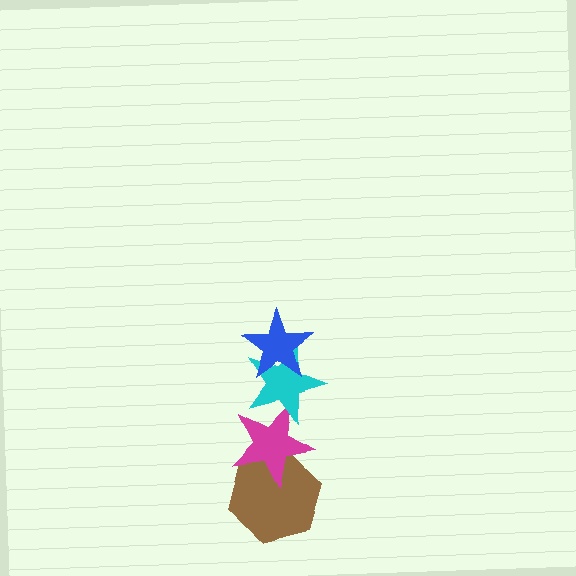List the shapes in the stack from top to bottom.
From top to bottom: the blue star, the cyan star, the magenta star, the brown hexagon.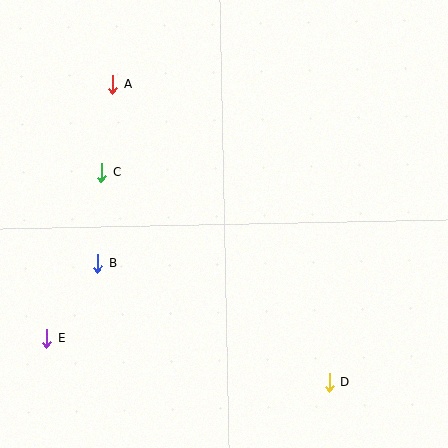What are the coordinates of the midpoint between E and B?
The midpoint between E and B is at (72, 301).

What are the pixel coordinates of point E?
Point E is at (47, 339).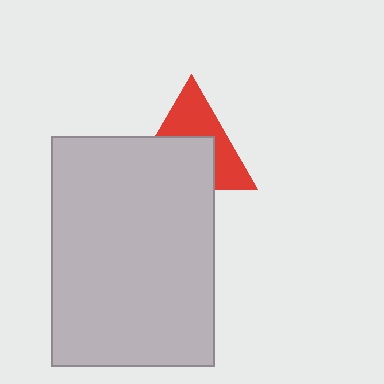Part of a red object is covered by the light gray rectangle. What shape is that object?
It is a triangle.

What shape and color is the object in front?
The object in front is a light gray rectangle.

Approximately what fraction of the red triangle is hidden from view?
Roughly 53% of the red triangle is hidden behind the light gray rectangle.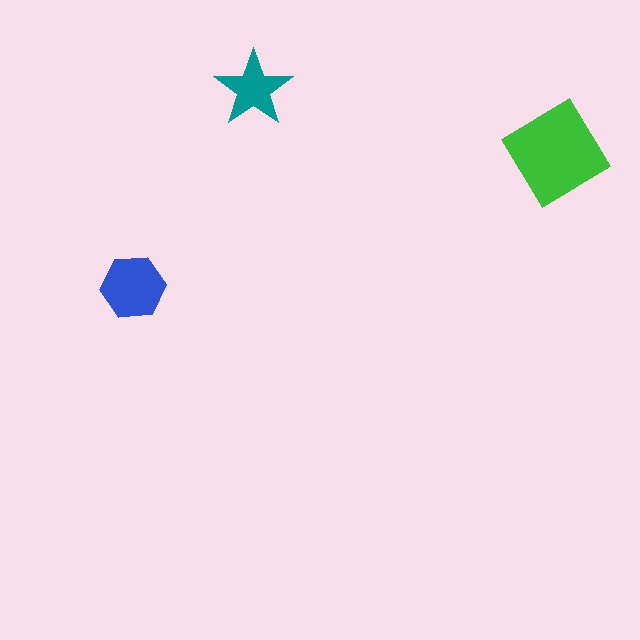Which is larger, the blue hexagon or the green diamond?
The green diamond.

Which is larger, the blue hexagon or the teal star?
The blue hexagon.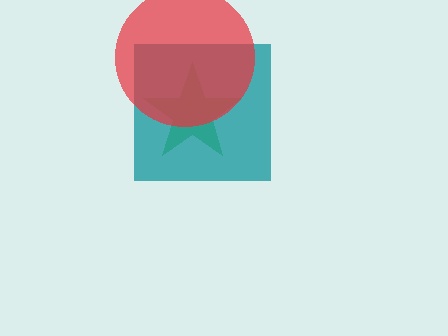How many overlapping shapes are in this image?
There are 3 overlapping shapes in the image.